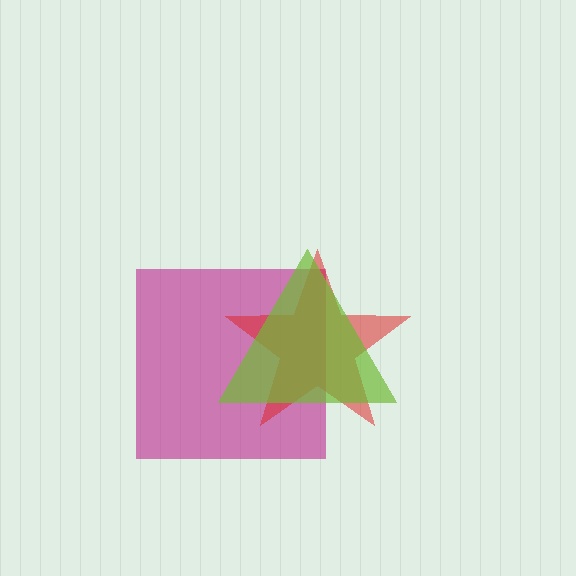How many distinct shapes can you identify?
There are 3 distinct shapes: a magenta square, a red star, a lime triangle.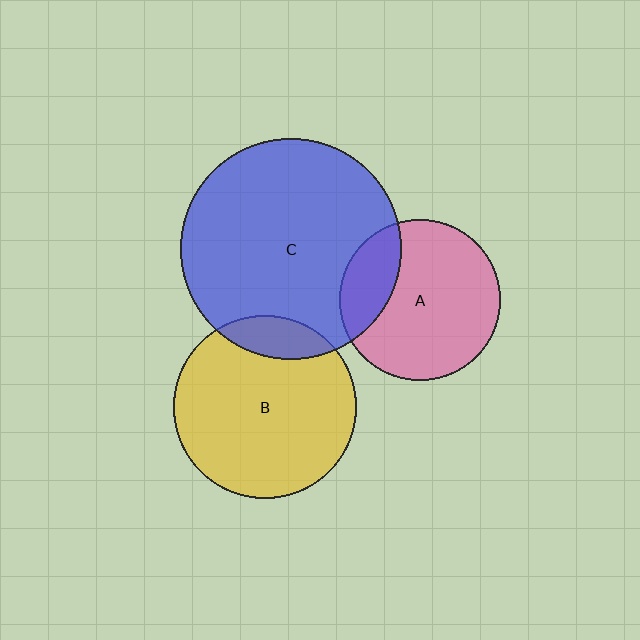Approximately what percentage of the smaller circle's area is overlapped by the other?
Approximately 15%.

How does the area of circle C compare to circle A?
Approximately 1.9 times.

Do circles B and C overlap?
Yes.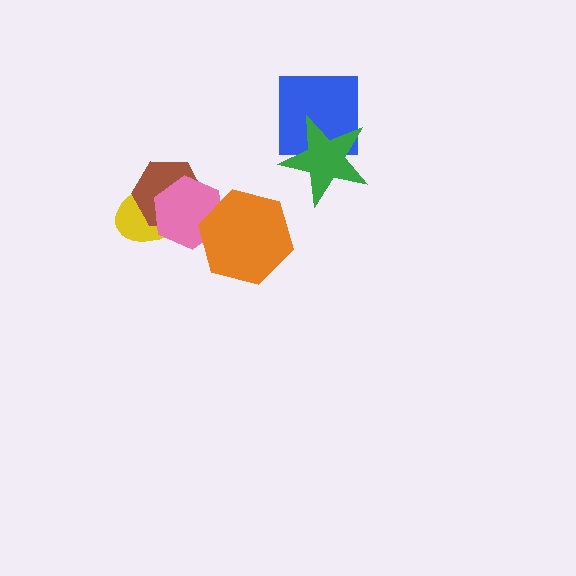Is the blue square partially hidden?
Yes, it is partially covered by another shape.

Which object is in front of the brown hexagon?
The pink hexagon is in front of the brown hexagon.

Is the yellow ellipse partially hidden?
Yes, it is partially covered by another shape.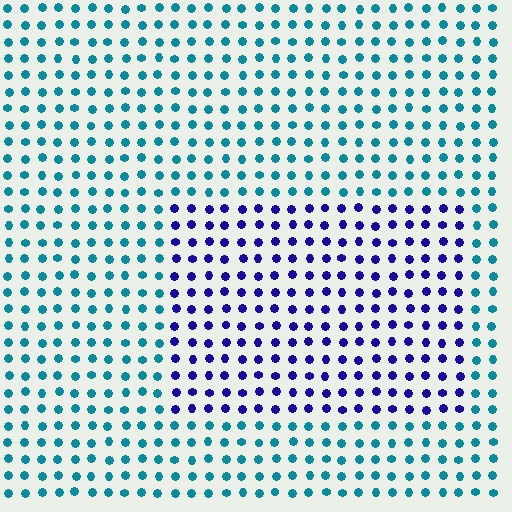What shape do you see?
I see a rectangle.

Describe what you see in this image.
The image is filled with small teal elements in a uniform arrangement. A rectangle-shaped region is visible where the elements are tinted to a slightly different hue, forming a subtle color boundary.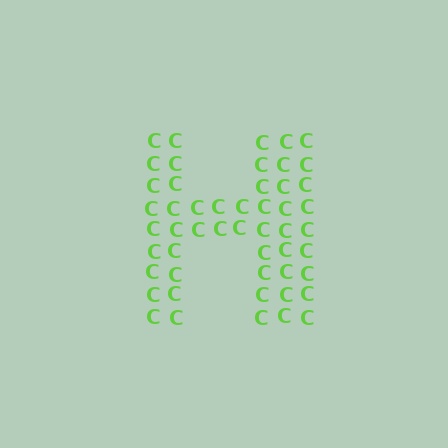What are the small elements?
The small elements are letter C's.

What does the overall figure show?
The overall figure shows the letter H.